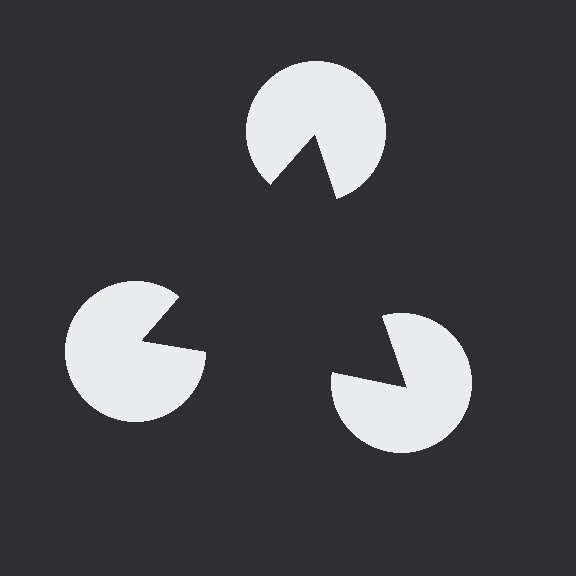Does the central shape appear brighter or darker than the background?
It typically appears slightly darker than the background, even though no actual brightness change is drawn.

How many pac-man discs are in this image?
There are 3 — one at each vertex of the illusory triangle.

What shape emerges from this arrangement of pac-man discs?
An illusory triangle — its edges are inferred from the aligned wedge cuts in the pac-man discs, not physically drawn.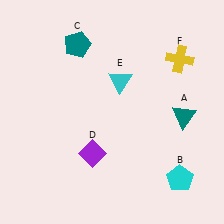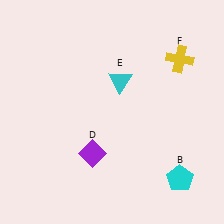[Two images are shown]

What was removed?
The teal pentagon (C), the teal triangle (A) were removed in Image 2.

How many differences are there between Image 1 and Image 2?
There are 2 differences between the two images.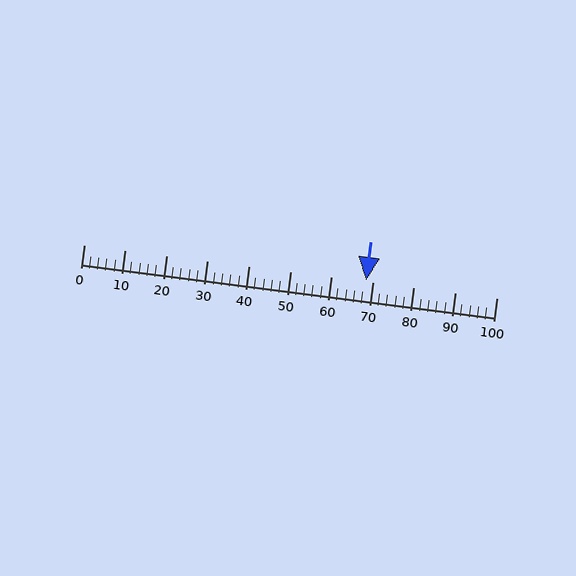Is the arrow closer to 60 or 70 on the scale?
The arrow is closer to 70.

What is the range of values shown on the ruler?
The ruler shows values from 0 to 100.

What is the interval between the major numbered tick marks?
The major tick marks are spaced 10 units apart.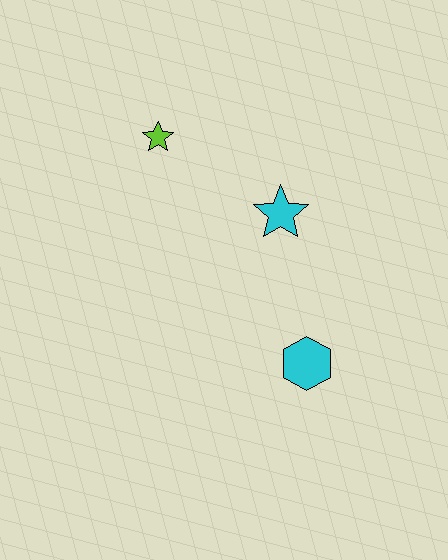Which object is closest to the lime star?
The cyan star is closest to the lime star.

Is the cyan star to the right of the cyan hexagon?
No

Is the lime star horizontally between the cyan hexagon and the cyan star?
No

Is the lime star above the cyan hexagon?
Yes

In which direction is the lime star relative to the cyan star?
The lime star is to the left of the cyan star.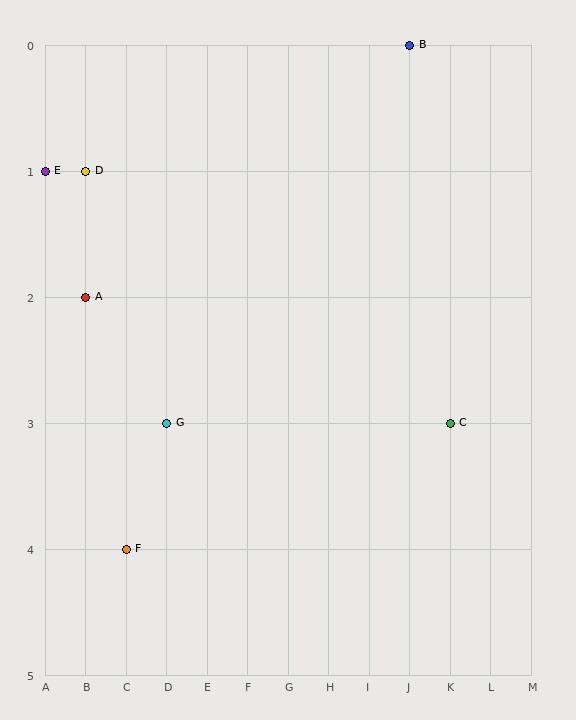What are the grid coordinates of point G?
Point G is at grid coordinates (D, 3).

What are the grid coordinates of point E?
Point E is at grid coordinates (A, 1).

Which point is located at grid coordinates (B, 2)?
Point A is at (B, 2).